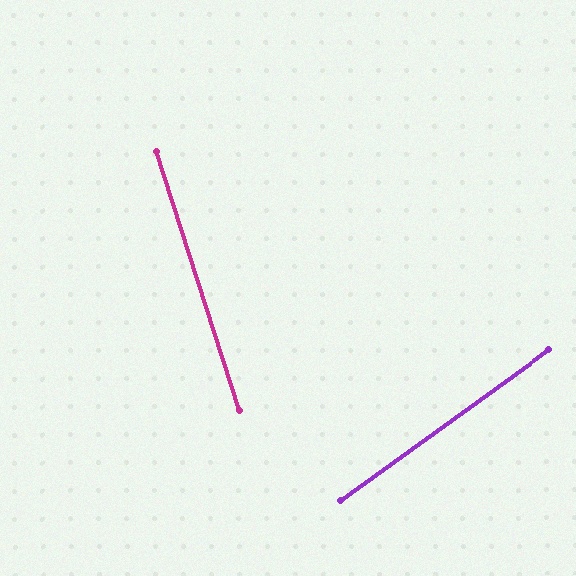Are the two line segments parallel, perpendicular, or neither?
Neither parallel nor perpendicular — they differ by about 72°.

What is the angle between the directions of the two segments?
Approximately 72 degrees.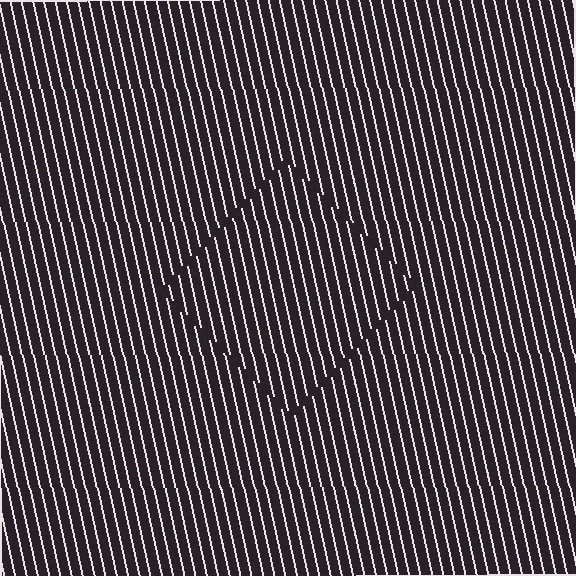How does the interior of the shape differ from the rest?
The interior of the shape contains the same grating, shifted by half a period — the contour is defined by the phase discontinuity where line-ends from the inner and outer gratings abut.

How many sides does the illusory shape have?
4 sides — the line-ends trace a square.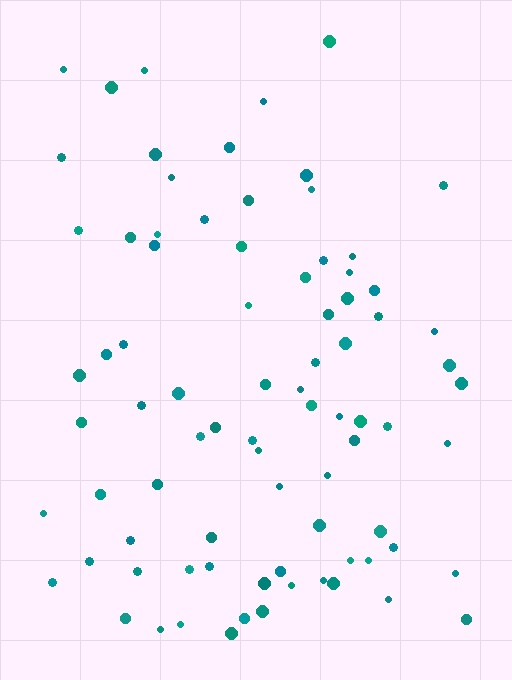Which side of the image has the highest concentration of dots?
The bottom.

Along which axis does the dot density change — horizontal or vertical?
Vertical.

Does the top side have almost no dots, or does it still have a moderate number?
Still a moderate number, just noticeably fewer than the bottom.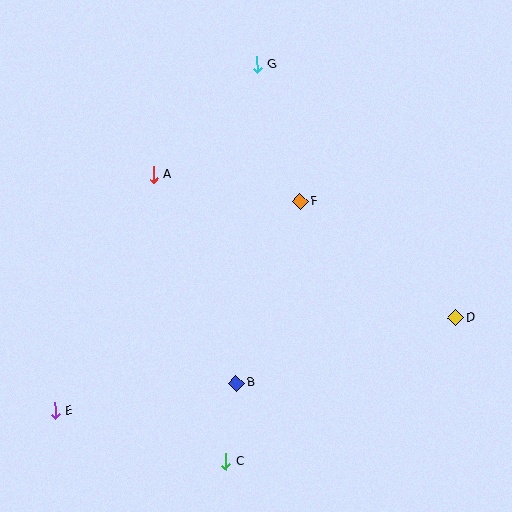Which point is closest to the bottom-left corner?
Point E is closest to the bottom-left corner.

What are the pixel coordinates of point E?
Point E is at (55, 411).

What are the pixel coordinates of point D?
Point D is at (456, 318).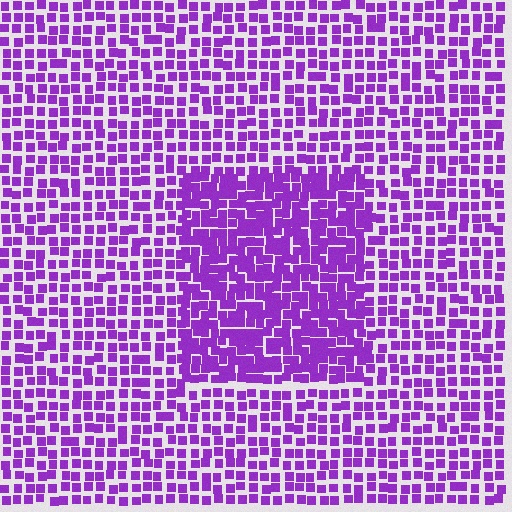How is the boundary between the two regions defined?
The boundary is defined by a change in element density (approximately 1.7x ratio). All elements are the same color, size, and shape.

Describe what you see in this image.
The image contains small purple elements arranged at two different densities. A rectangle-shaped region is visible where the elements are more densely packed than the surrounding area.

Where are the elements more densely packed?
The elements are more densely packed inside the rectangle boundary.